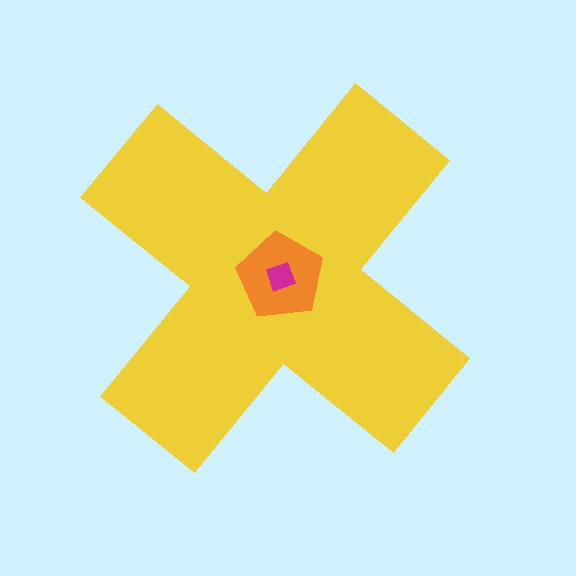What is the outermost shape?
The yellow cross.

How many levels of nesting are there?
3.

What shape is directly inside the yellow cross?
The orange pentagon.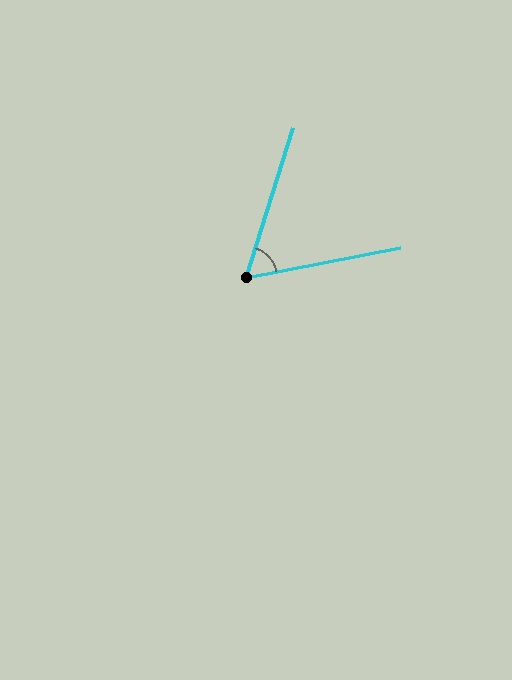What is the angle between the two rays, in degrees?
Approximately 61 degrees.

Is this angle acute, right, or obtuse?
It is acute.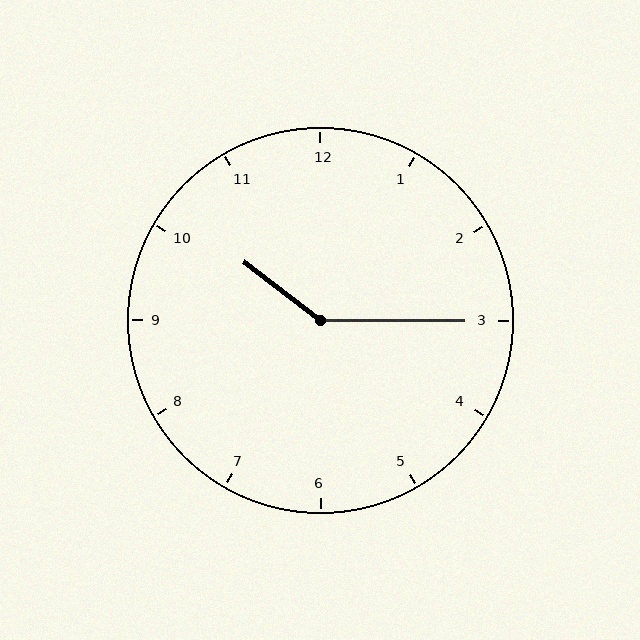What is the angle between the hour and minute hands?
Approximately 142 degrees.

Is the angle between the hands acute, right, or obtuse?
It is obtuse.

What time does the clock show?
10:15.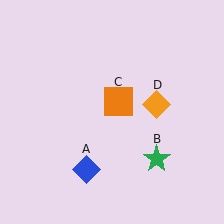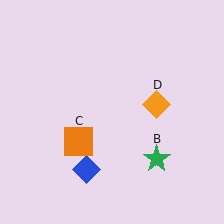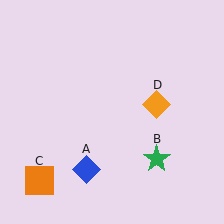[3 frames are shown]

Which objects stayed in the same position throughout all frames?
Blue diamond (object A) and green star (object B) and orange diamond (object D) remained stationary.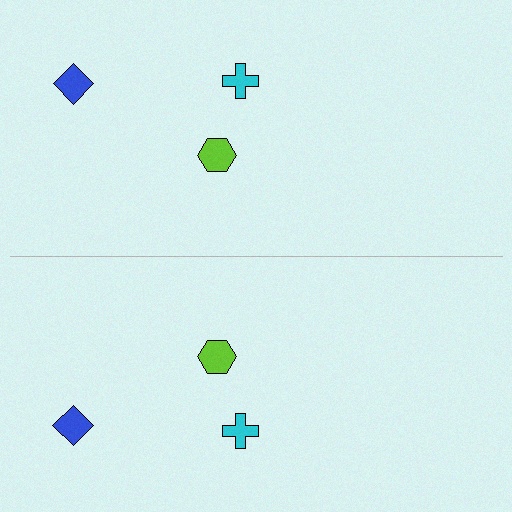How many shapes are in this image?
There are 6 shapes in this image.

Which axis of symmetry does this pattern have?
The pattern has a horizontal axis of symmetry running through the center of the image.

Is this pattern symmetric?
Yes, this pattern has bilateral (reflection) symmetry.